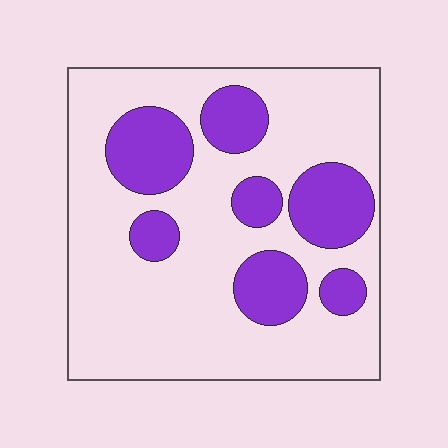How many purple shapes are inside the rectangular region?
7.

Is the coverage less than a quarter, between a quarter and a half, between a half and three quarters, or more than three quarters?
Between a quarter and a half.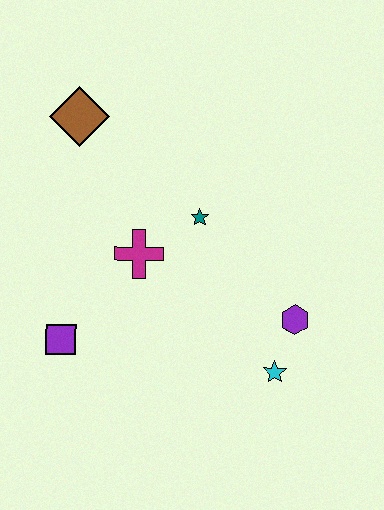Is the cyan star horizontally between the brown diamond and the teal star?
No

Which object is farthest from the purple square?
The purple hexagon is farthest from the purple square.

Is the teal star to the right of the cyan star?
No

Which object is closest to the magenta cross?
The teal star is closest to the magenta cross.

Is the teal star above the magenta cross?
Yes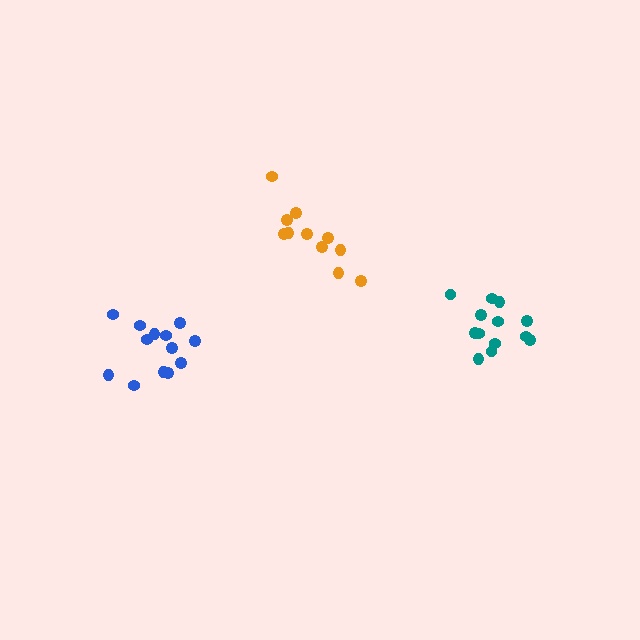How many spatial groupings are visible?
There are 3 spatial groupings.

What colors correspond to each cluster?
The clusters are colored: orange, blue, teal.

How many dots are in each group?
Group 1: 11 dots, Group 2: 13 dots, Group 3: 13 dots (37 total).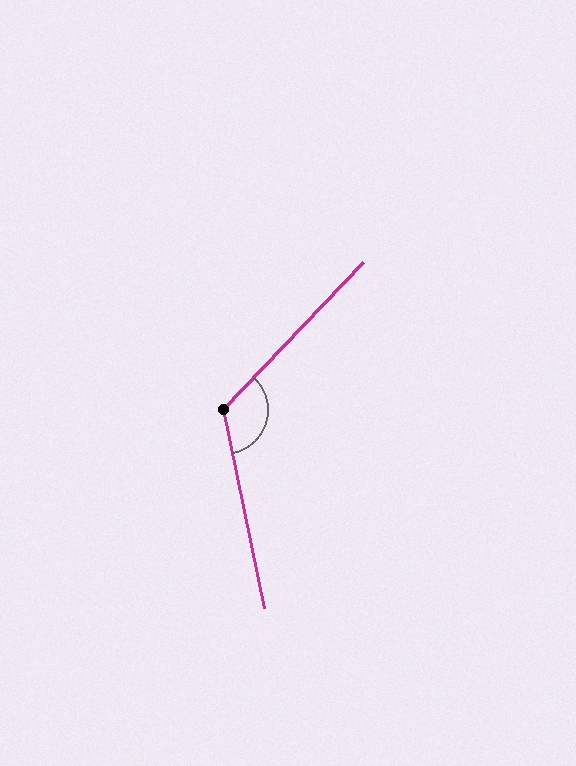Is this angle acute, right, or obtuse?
It is obtuse.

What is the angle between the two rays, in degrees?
Approximately 125 degrees.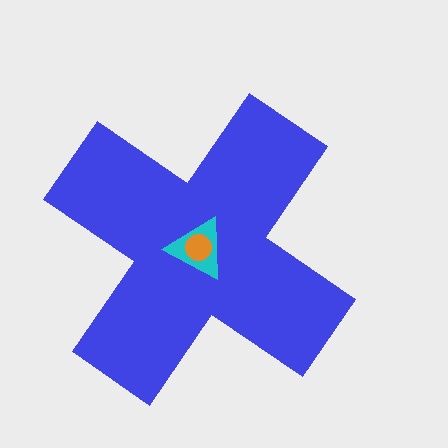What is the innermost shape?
The orange circle.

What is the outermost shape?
The blue cross.